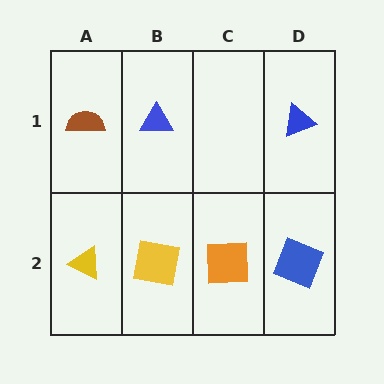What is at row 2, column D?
A blue square.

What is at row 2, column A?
A yellow triangle.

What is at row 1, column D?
A blue triangle.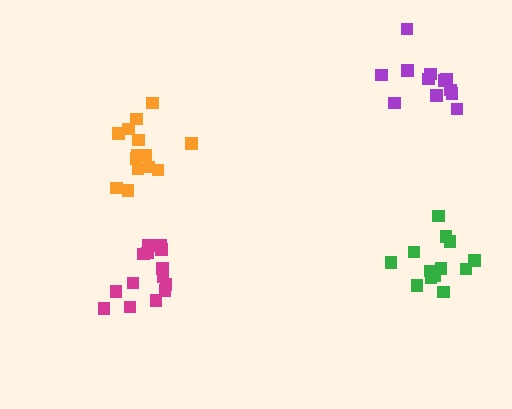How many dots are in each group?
Group 1: 14 dots, Group 2: 12 dots, Group 3: 13 dots, Group 4: 14 dots (53 total).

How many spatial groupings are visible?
There are 4 spatial groupings.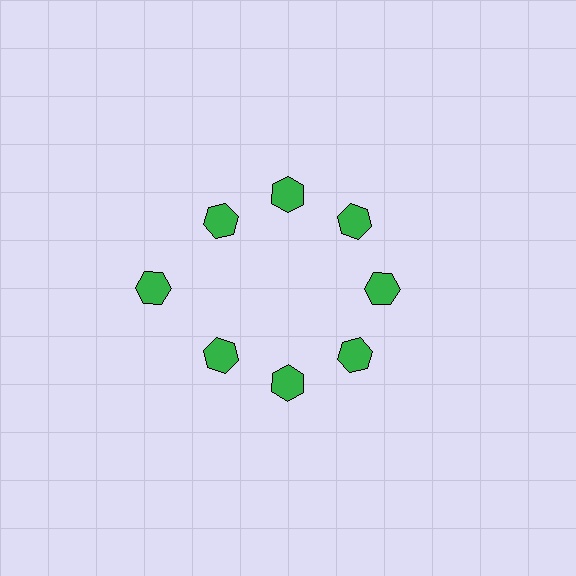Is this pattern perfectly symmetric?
No. The 8 green hexagons are arranged in a ring, but one element near the 9 o'clock position is pushed outward from the center, breaking the 8-fold rotational symmetry.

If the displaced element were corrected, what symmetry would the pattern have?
It would have 8-fold rotational symmetry — the pattern would map onto itself every 45 degrees.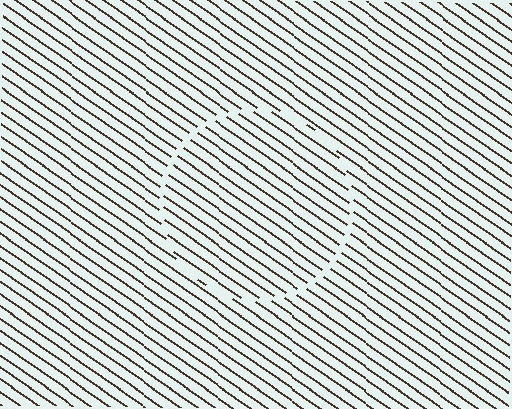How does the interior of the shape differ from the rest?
The interior of the shape contains the same grating, shifted by half a period — the contour is defined by the phase discontinuity where line-ends from the inner and outer gratings abut.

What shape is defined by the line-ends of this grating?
An illusory circle. The interior of the shape contains the same grating, shifted by half a period — the contour is defined by the phase discontinuity where line-ends from the inner and outer gratings abut.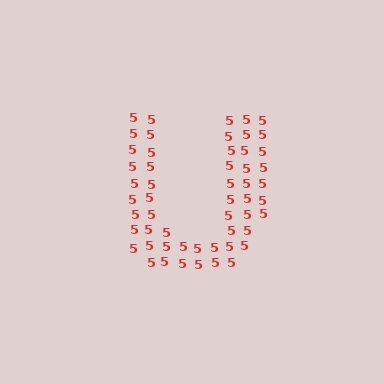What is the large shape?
The large shape is the letter U.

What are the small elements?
The small elements are digit 5's.